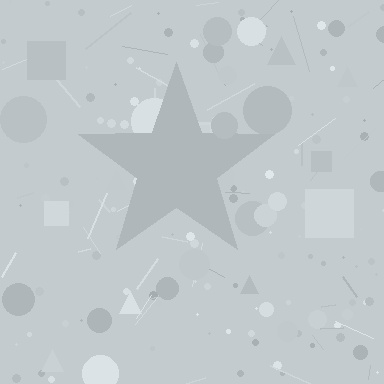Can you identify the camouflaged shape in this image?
The camouflaged shape is a star.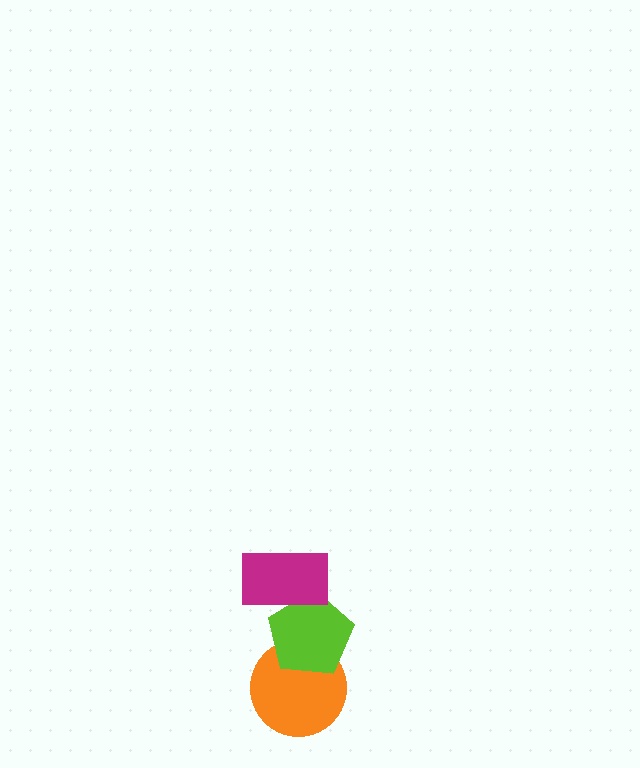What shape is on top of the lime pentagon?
The magenta rectangle is on top of the lime pentagon.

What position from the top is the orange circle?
The orange circle is 3rd from the top.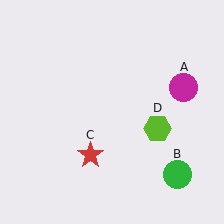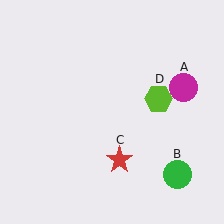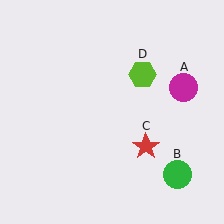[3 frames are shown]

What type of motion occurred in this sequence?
The red star (object C), lime hexagon (object D) rotated counterclockwise around the center of the scene.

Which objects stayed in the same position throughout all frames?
Magenta circle (object A) and green circle (object B) remained stationary.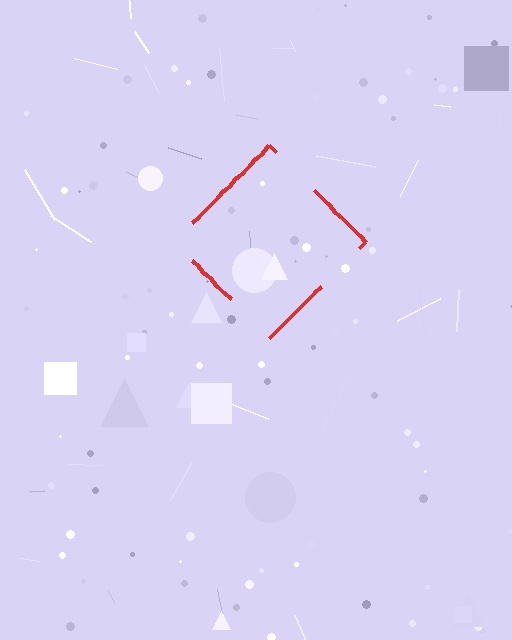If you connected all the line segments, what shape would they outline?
They would outline a diamond.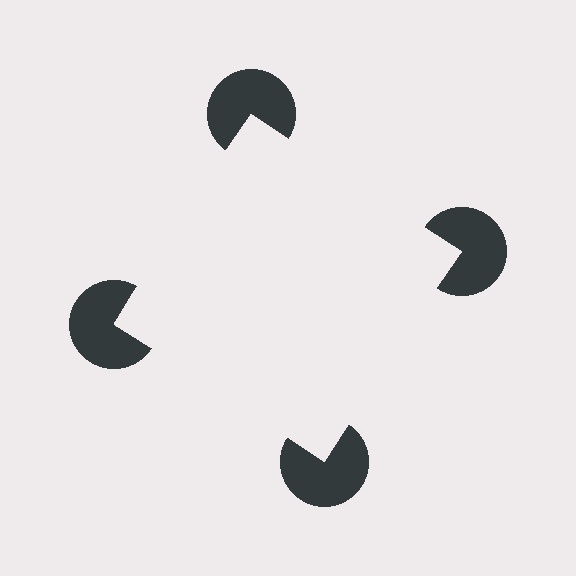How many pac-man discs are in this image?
There are 4 — one at each vertex of the illusory square.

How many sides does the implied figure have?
4 sides.